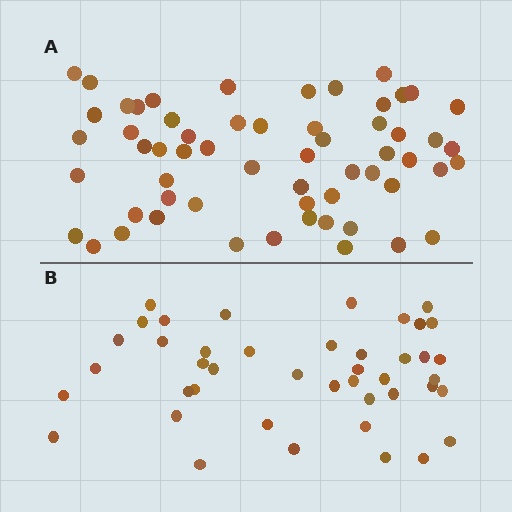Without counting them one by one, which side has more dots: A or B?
Region A (the top region) has more dots.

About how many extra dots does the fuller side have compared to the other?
Region A has approximately 15 more dots than region B.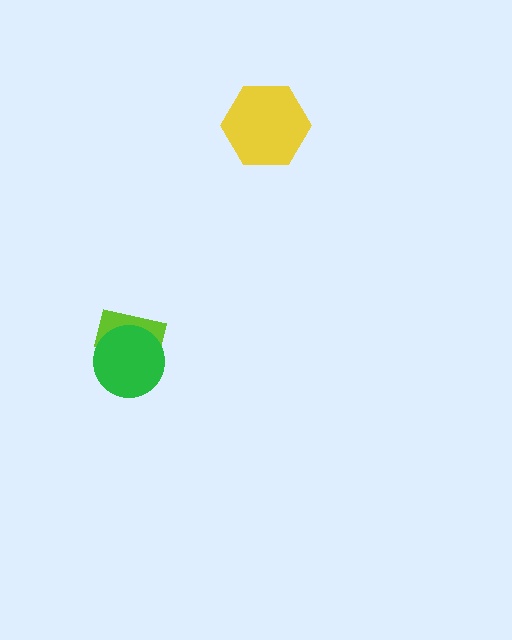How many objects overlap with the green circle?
1 object overlaps with the green circle.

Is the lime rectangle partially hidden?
Yes, it is partially covered by another shape.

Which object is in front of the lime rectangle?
The green circle is in front of the lime rectangle.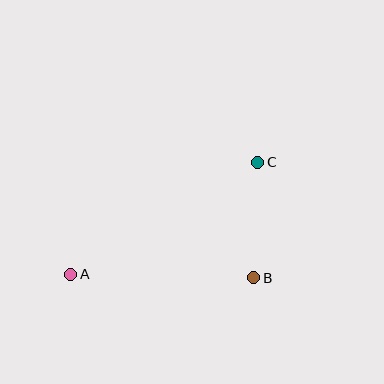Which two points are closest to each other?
Points B and C are closest to each other.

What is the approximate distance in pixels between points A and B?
The distance between A and B is approximately 183 pixels.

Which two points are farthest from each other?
Points A and C are farthest from each other.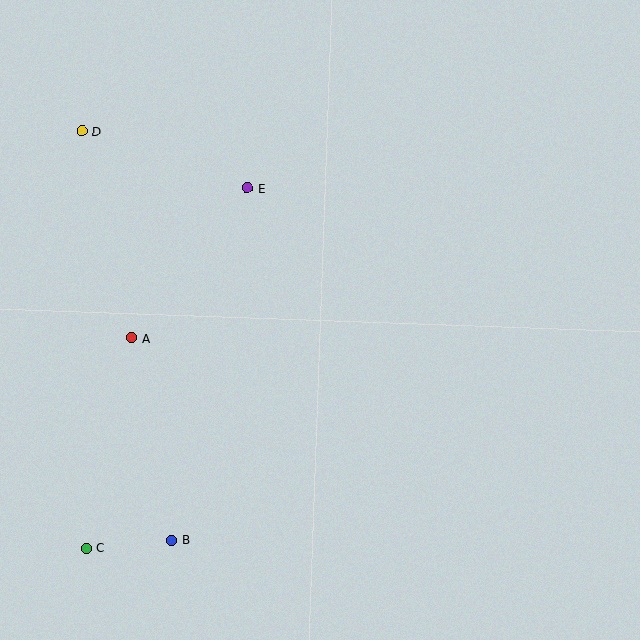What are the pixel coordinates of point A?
Point A is at (132, 338).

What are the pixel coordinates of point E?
Point E is at (247, 188).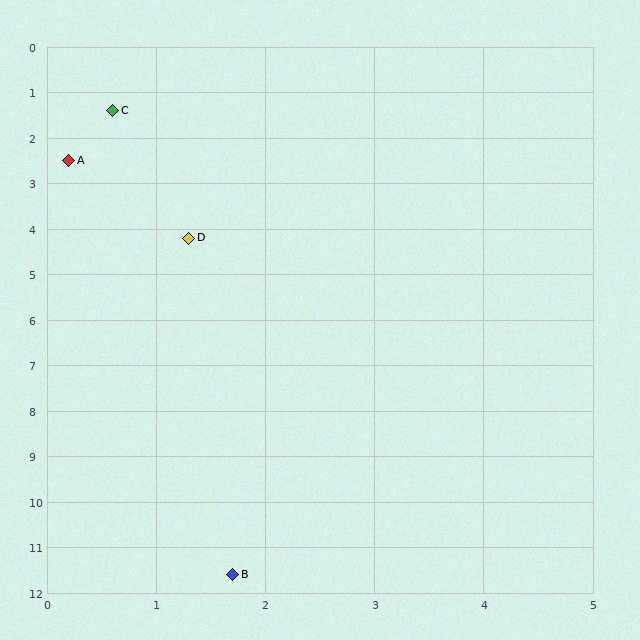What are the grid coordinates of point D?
Point D is at approximately (1.3, 4.2).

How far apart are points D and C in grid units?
Points D and C are about 2.9 grid units apart.